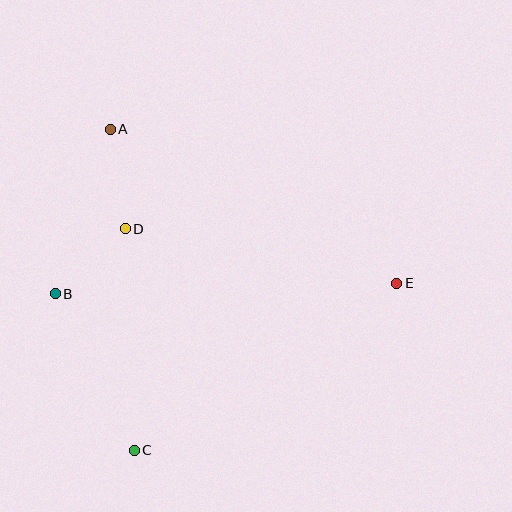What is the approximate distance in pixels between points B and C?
The distance between B and C is approximately 175 pixels.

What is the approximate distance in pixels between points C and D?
The distance between C and D is approximately 222 pixels.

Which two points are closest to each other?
Points B and D are closest to each other.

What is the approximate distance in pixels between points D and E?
The distance between D and E is approximately 277 pixels.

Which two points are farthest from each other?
Points B and E are farthest from each other.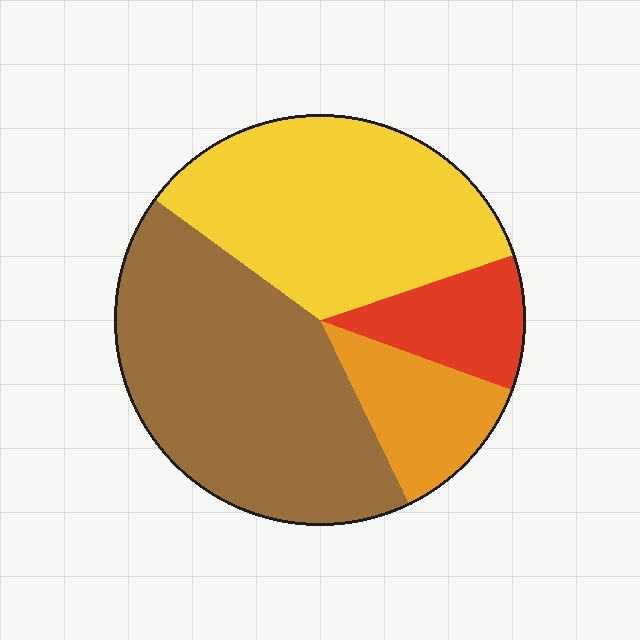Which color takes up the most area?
Brown, at roughly 40%.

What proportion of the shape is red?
Red takes up about one tenth (1/10) of the shape.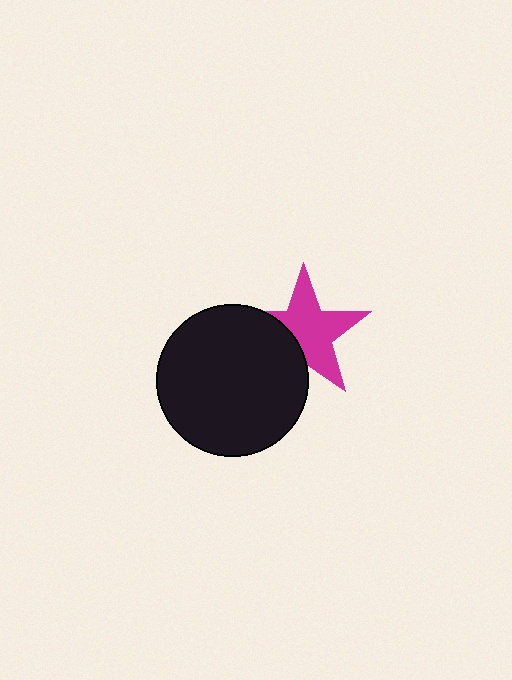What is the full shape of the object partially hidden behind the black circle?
The partially hidden object is a magenta star.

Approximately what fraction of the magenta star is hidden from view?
Roughly 33% of the magenta star is hidden behind the black circle.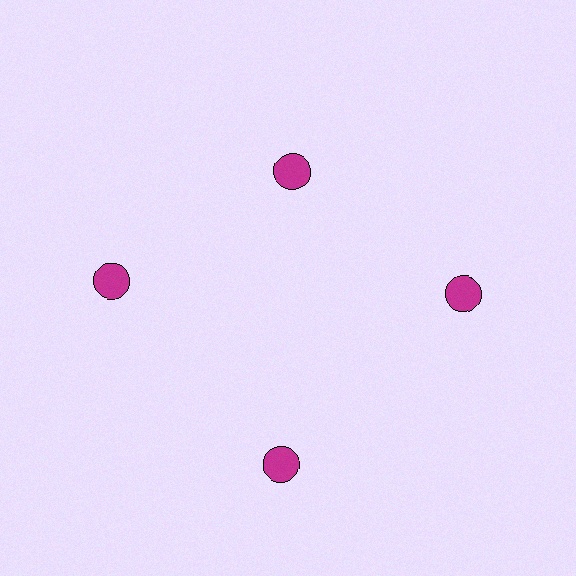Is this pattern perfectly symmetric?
No. The 4 magenta circles are arranged in a ring, but one element near the 12 o'clock position is pulled inward toward the center, breaking the 4-fold rotational symmetry.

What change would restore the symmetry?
The symmetry would be restored by moving it outward, back onto the ring so that all 4 circles sit at equal angles and equal distance from the center.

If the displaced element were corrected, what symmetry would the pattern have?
It would have 4-fold rotational symmetry — the pattern would map onto itself every 90 degrees.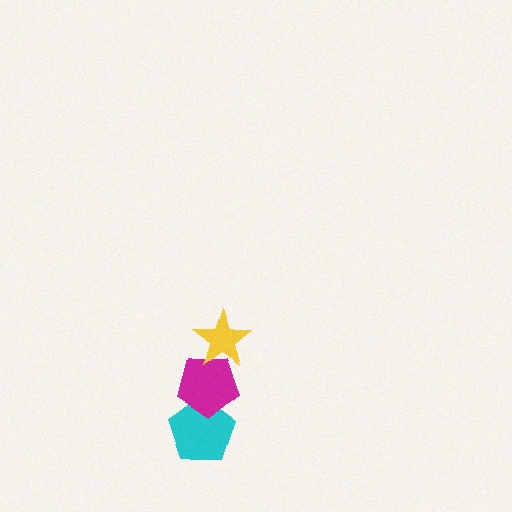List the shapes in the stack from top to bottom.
From top to bottom: the yellow star, the magenta pentagon, the cyan pentagon.